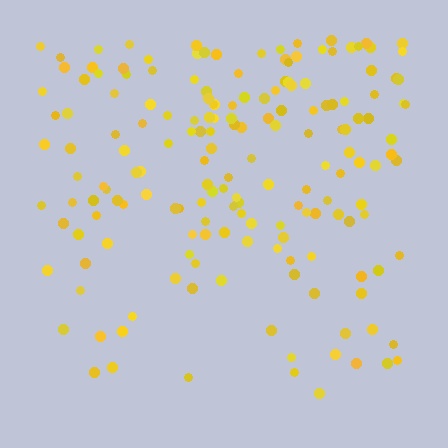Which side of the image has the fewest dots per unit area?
The bottom.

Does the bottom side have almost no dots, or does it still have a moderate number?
Still a moderate number, just noticeably fewer than the top.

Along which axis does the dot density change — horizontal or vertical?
Vertical.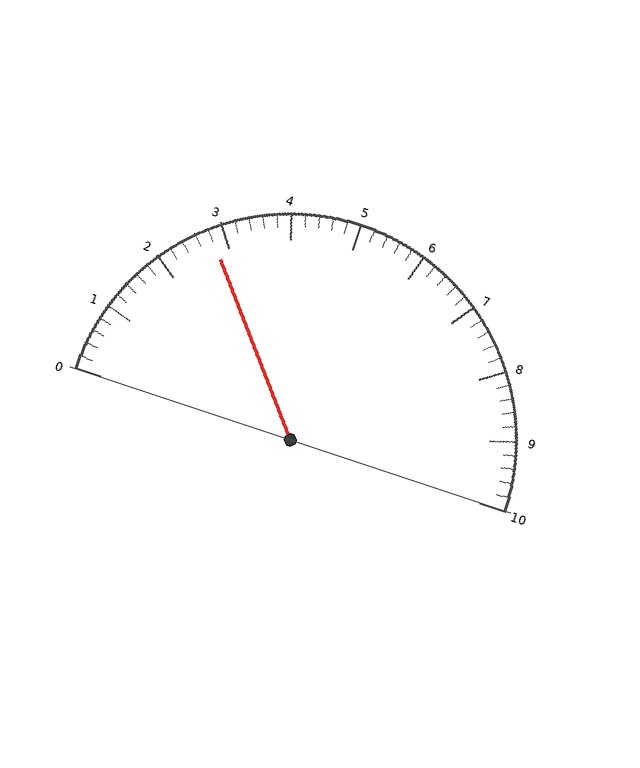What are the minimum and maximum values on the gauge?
The gauge ranges from 0 to 10.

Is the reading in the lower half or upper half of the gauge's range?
The reading is in the lower half of the range (0 to 10).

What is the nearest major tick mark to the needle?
The nearest major tick mark is 3.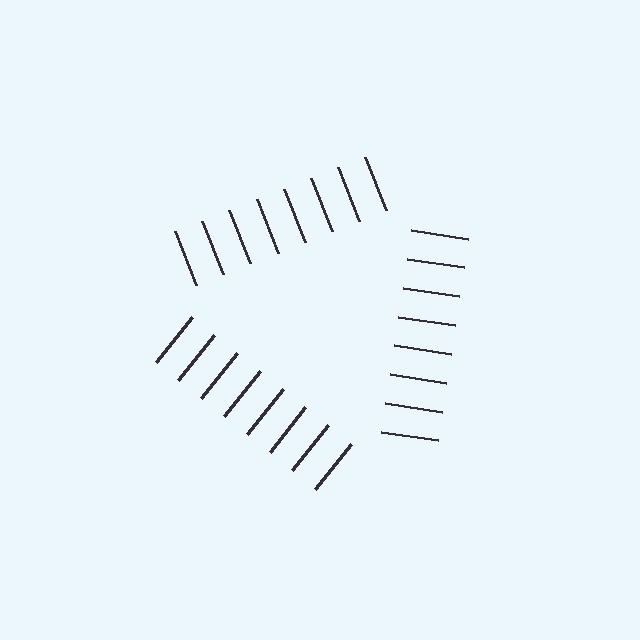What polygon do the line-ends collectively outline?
An illusory triangle — the line segments terminate on its edges but no continuous stroke is drawn.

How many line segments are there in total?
24 — 8 along each of the 3 edges.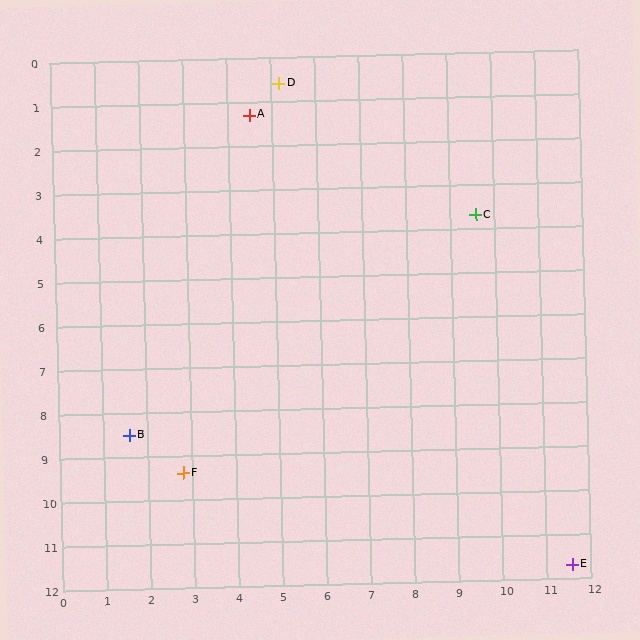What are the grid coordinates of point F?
Point F is at approximately (2.8, 9.4).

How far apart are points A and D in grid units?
Points A and D are about 1.0 grid units apart.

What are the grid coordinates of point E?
Point E is at approximately (11.6, 11.7).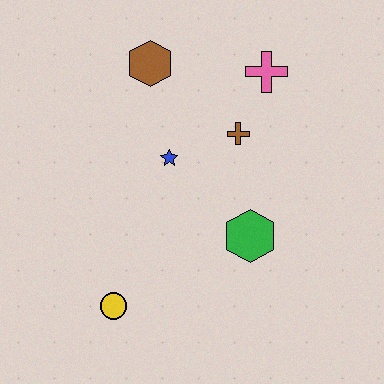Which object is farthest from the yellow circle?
The pink cross is farthest from the yellow circle.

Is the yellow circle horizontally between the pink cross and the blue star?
No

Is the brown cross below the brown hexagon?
Yes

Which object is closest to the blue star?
The brown cross is closest to the blue star.